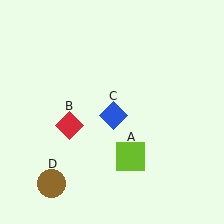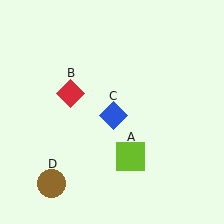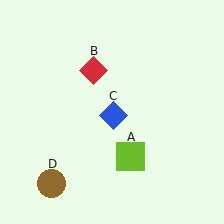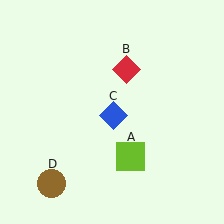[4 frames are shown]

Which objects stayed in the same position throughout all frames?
Lime square (object A) and blue diamond (object C) and brown circle (object D) remained stationary.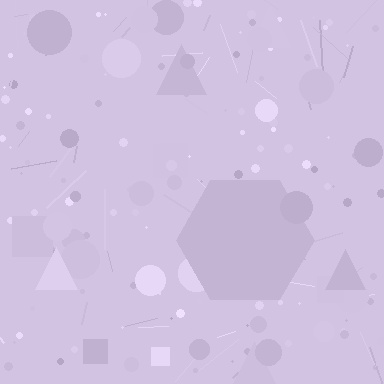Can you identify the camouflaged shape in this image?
The camouflaged shape is a hexagon.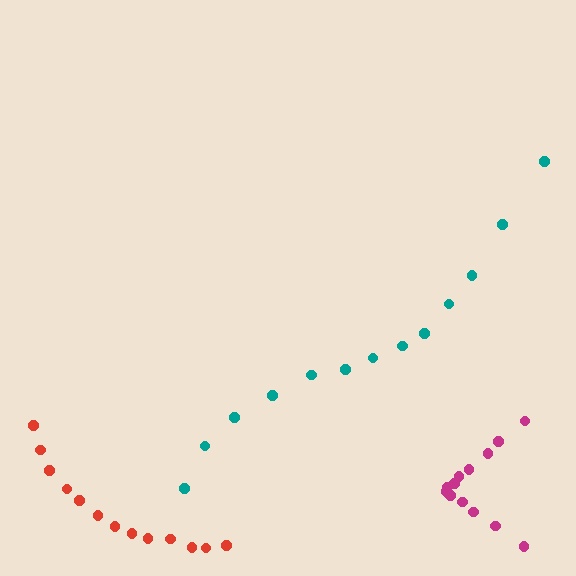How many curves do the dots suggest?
There are 3 distinct paths.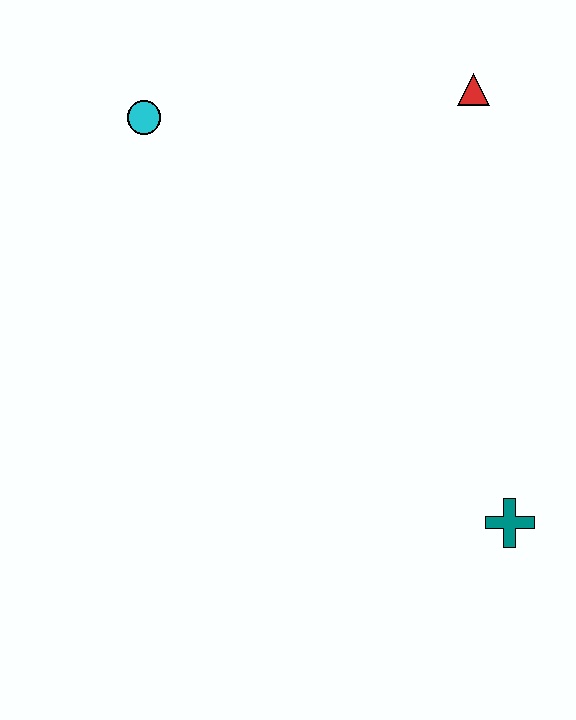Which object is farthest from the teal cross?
The cyan circle is farthest from the teal cross.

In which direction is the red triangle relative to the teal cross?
The red triangle is above the teal cross.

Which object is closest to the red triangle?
The cyan circle is closest to the red triangle.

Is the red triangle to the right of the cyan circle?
Yes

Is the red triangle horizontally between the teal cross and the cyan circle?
Yes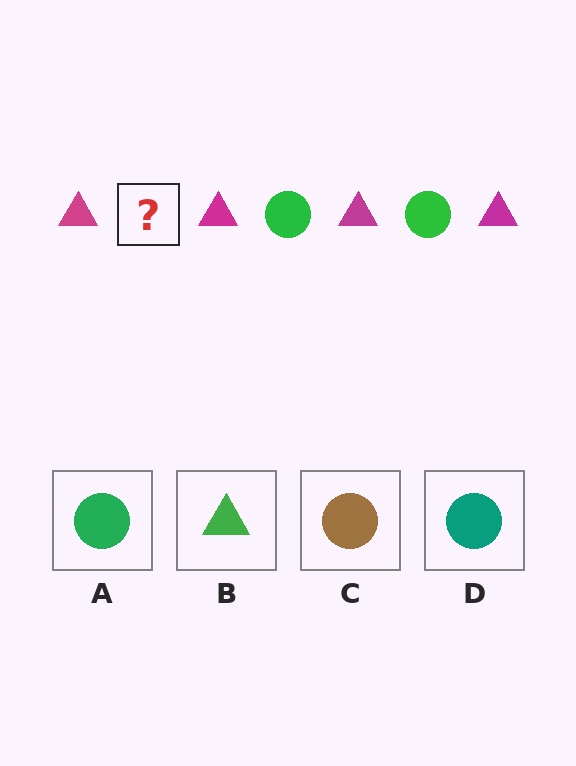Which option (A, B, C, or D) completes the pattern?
A.